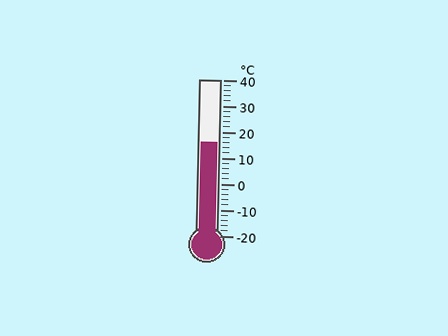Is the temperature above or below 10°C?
The temperature is above 10°C.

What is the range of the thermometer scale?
The thermometer scale ranges from -20°C to 40°C.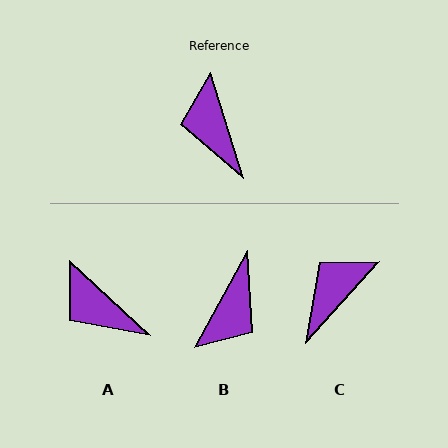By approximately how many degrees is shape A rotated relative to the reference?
Approximately 30 degrees counter-clockwise.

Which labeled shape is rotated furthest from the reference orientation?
B, about 134 degrees away.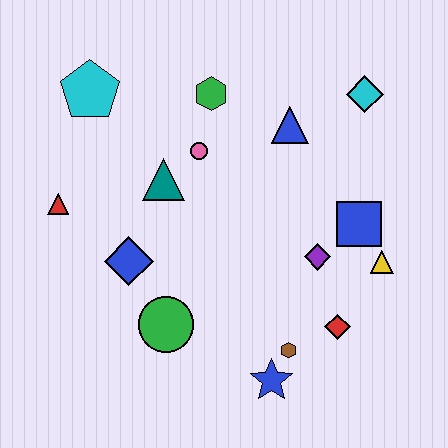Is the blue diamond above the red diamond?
Yes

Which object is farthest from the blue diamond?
The cyan diamond is farthest from the blue diamond.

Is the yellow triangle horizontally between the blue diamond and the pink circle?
No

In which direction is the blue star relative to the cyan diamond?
The blue star is below the cyan diamond.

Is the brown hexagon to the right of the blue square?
No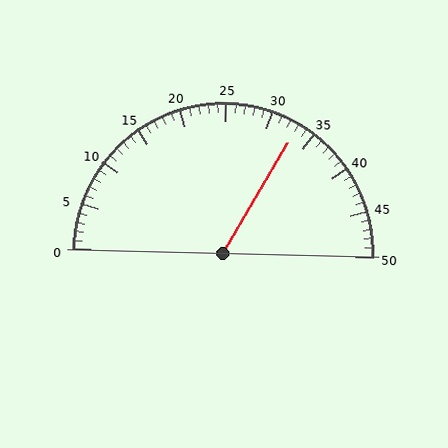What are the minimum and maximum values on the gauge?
The gauge ranges from 0 to 50.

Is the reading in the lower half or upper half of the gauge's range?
The reading is in the upper half of the range (0 to 50).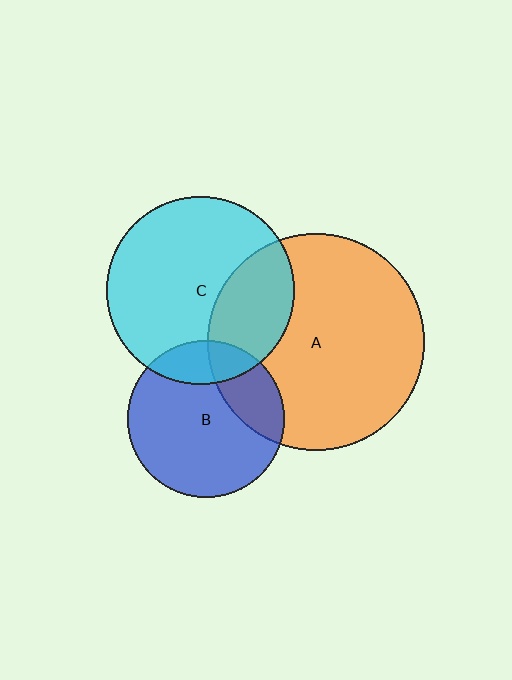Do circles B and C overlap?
Yes.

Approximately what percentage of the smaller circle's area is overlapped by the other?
Approximately 20%.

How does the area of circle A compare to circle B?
Approximately 1.9 times.